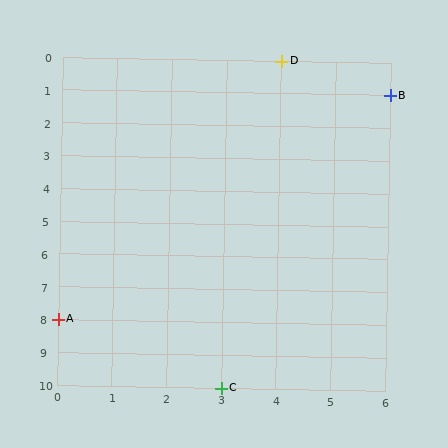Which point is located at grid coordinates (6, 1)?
Point B is at (6, 1).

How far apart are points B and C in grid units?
Points B and C are 3 columns and 9 rows apart (about 9.5 grid units diagonally).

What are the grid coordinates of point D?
Point D is at grid coordinates (4, 0).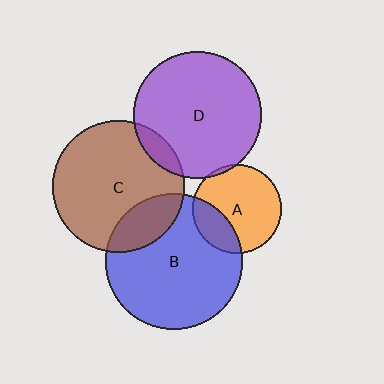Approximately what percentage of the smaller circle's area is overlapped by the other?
Approximately 20%.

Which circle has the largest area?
Circle B (blue).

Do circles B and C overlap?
Yes.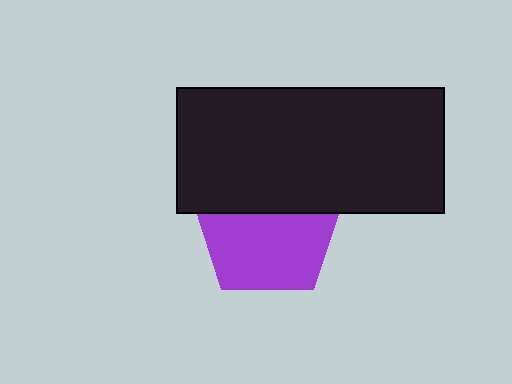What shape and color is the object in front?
The object in front is a black rectangle.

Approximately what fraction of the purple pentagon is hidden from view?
Roughly 39% of the purple pentagon is hidden behind the black rectangle.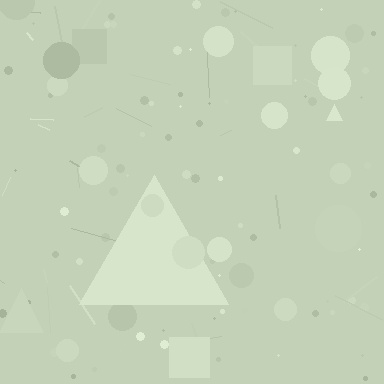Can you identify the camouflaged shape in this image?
The camouflaged shape is a triangle.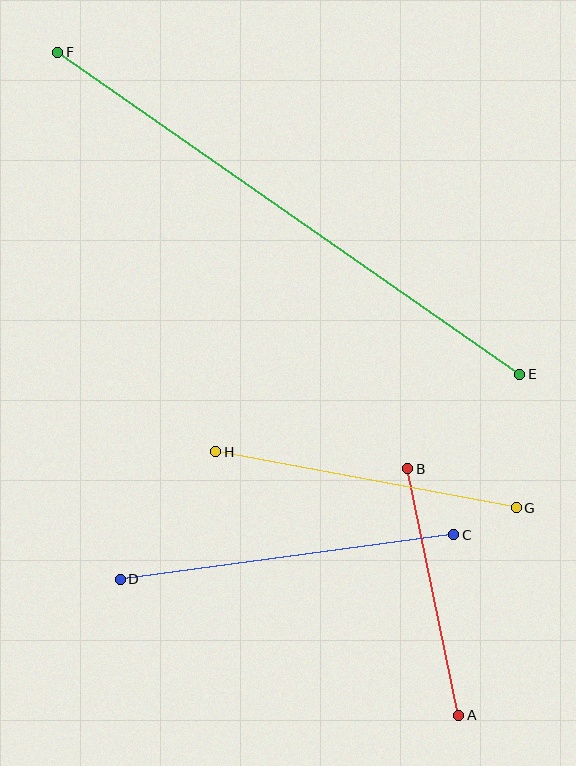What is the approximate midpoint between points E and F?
The midpoint is at approximately (289, 213) pixels.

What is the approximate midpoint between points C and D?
The midpoint is at approximately (287, 557) pixels.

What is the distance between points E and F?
The distance is approximately 563 pixels.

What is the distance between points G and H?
The distance is approximately 305 pixels.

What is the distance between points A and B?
The distance is approximately 252 pixels.